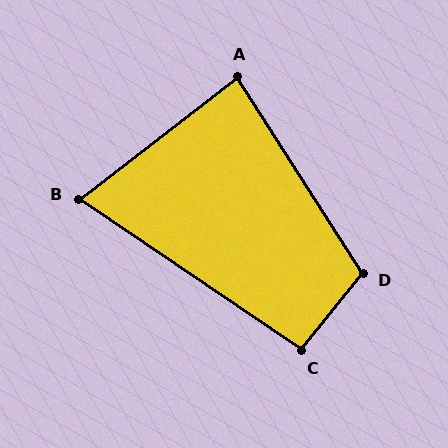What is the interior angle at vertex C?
Approximately 95 degrees (obtuse).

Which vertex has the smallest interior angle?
B, at approximately 72 degrees.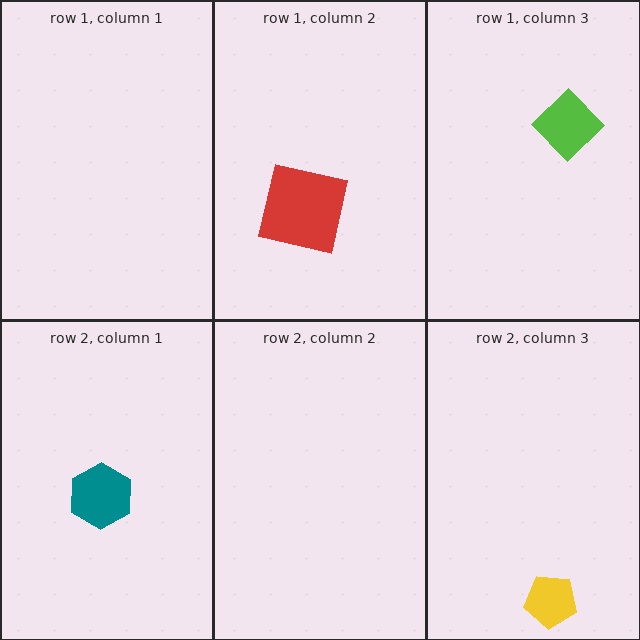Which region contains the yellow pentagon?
The row 2, column 3 region.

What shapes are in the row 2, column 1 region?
The teal hexagon.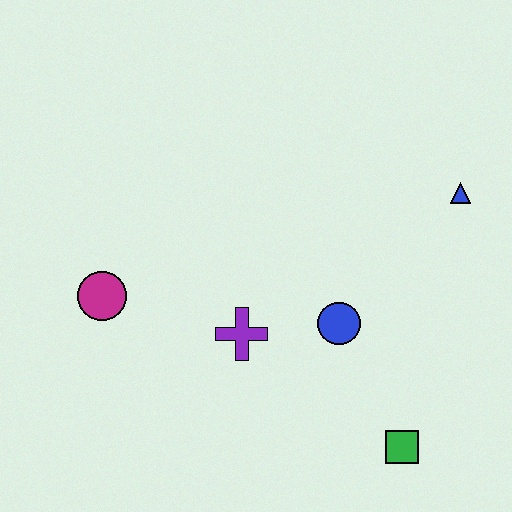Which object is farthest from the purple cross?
The blue triangle is farthest from the purple cross.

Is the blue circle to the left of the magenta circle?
No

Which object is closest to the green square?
The blue circle is closest to the green square.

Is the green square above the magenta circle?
No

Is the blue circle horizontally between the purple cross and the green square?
Yes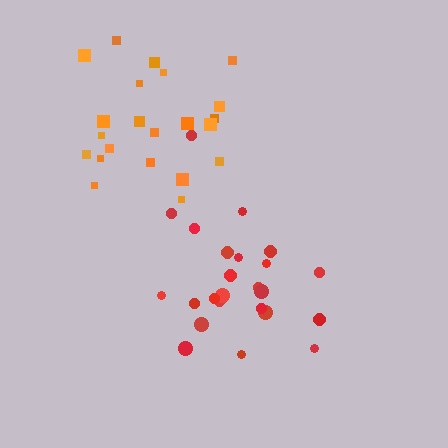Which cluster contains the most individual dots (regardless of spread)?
Red (24).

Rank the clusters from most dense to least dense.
red, orange.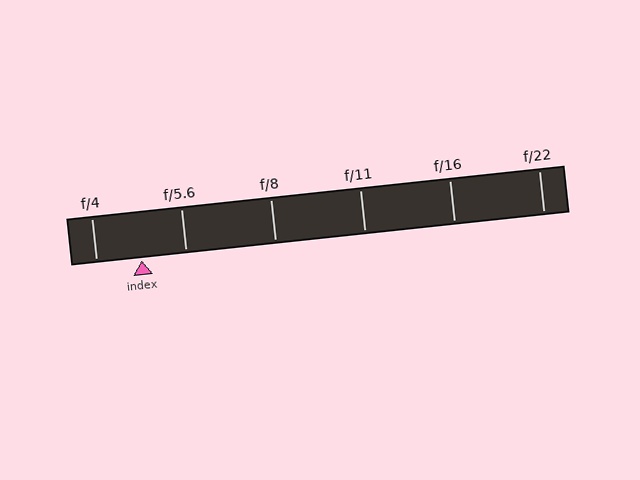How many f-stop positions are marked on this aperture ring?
There are 6 f-stop positions marked.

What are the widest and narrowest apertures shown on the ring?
The widest aperture shown is f/4 and the narrowest is f/22.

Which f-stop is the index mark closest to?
The index mark is closest to f/5.6.